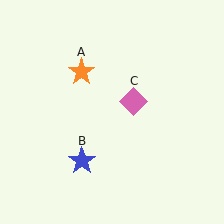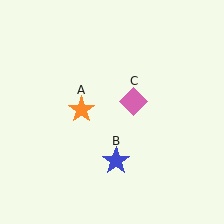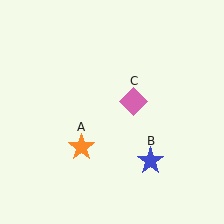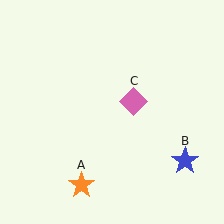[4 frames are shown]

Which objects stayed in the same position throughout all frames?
Pink diamond (object C) remained stationary.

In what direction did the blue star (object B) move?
The blue star (object B) moved right.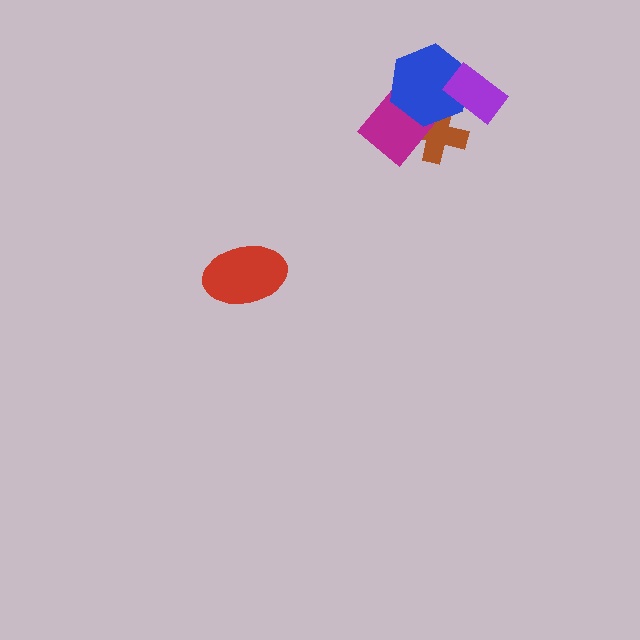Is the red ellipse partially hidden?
No, no other shape covers it.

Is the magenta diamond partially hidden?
Yes, it is partially covered by another shape.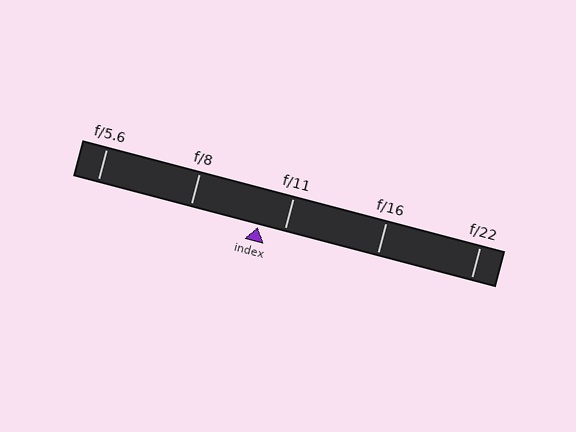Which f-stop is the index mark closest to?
The index mark is closest to f/11.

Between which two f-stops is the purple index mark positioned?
The index mark is between f/8 and f/11.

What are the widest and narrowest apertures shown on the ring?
The widest aperture shown is f/5.6 and the narrowest is f/22.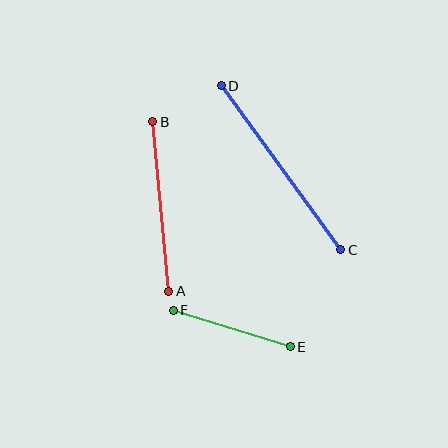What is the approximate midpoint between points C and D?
The midpoint is at approximately (281, 168) pixels.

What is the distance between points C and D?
The distance is approximately 203 pixels.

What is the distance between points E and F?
The distance is approximately 123 pixels.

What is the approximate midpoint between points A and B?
The midpoint is at approximately (161, 207) pixels.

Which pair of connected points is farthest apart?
Points C and D are farthest apart.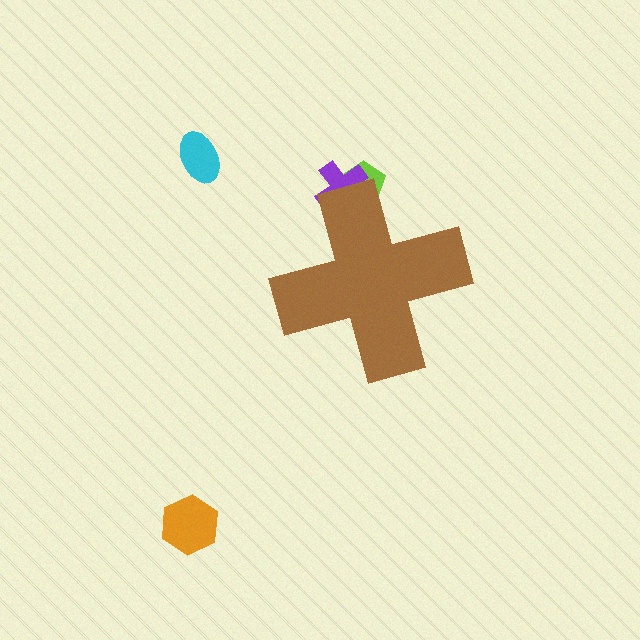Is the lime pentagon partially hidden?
Yes, the lime pentagon is partially hidden behind the brown cross.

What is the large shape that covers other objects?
A brown cross.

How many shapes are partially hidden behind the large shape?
2 shapes are partially hidden.